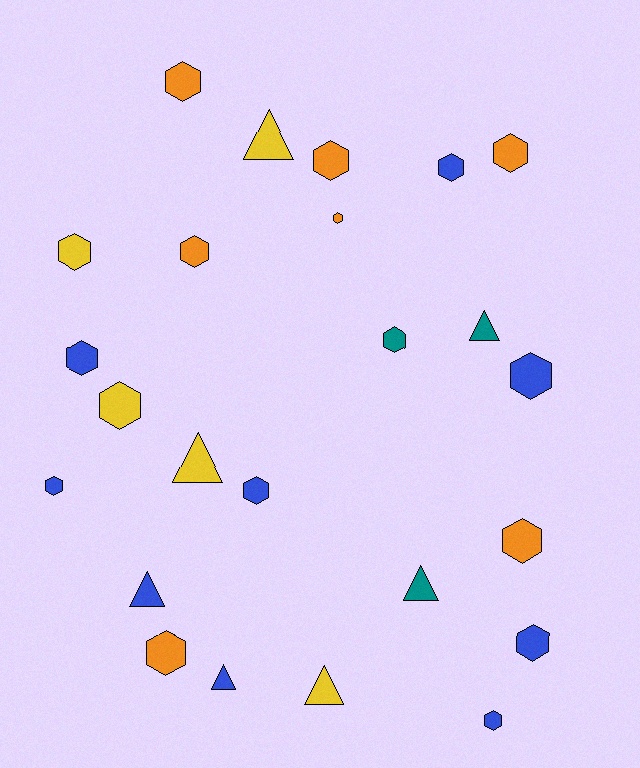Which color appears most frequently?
Blue, with 9 objects.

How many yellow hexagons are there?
There are 2 yellow hexagons.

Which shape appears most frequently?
Hexagon, with 17 objects.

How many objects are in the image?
There are 24 objects.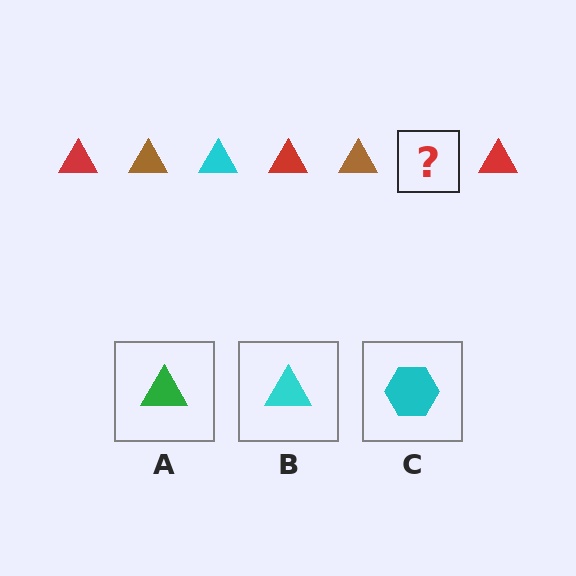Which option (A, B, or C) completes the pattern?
B.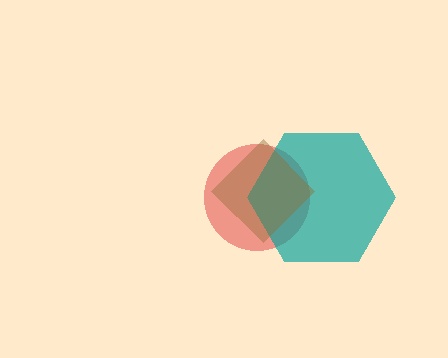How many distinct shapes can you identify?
There are 3 distinct shapes: a red circle, a teal hexagon, a brown diamond.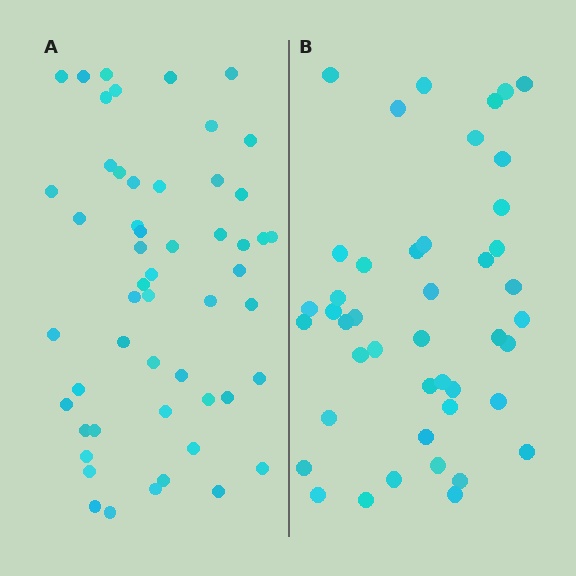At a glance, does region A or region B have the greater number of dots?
Region A (the left region) has more dots.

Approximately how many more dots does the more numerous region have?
Region A has roughly 8 or so more dots than region B.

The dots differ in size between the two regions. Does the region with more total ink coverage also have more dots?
No. Region B has more total ink coverage because its dots are larger, but region A actually contains more individual dots. Total area can be misleading — the number of items is what matters here.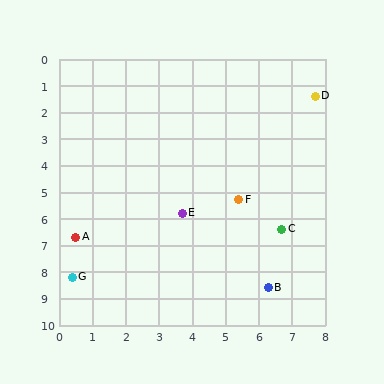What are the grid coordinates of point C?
Point C is at approximately (6.7, 6.4).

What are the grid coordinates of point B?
Point B is at approximately (6.3, 8.6).